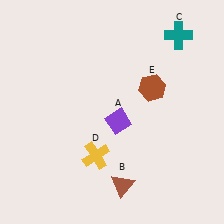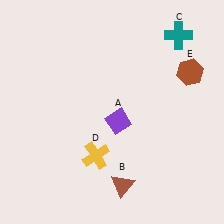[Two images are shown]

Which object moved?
The brown hexagon (E) moved right.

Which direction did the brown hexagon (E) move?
The brown hexagon (E) moved right.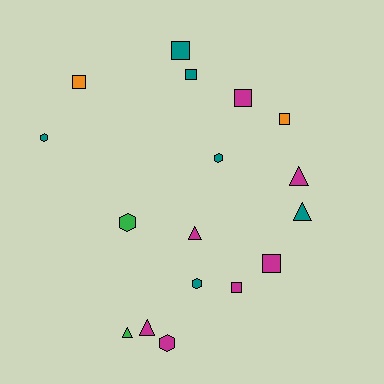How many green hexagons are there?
There is 1 green hexagon.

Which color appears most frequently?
Magenta, with 7 objects.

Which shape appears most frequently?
Square, with 7 objects.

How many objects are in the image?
There are 17 objects.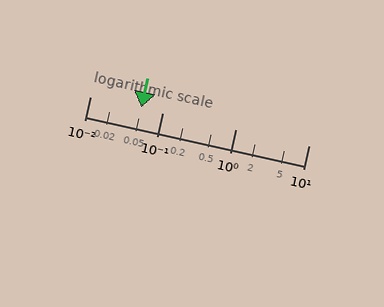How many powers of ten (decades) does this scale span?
The scale spans 3 decades, from 0.01 to 10.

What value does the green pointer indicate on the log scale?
The pointer indicates approximately 0.05.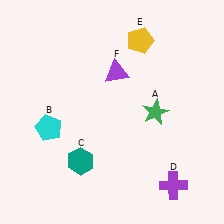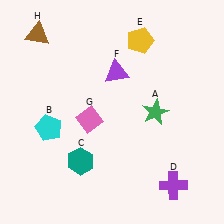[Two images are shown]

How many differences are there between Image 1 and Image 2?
There are 2 differences between the two images.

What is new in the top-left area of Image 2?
A brown triangle (H) was added in the top-left area of Image 2.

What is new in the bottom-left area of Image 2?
A pink diamond (G) was added in the bottom-left area of Image 2.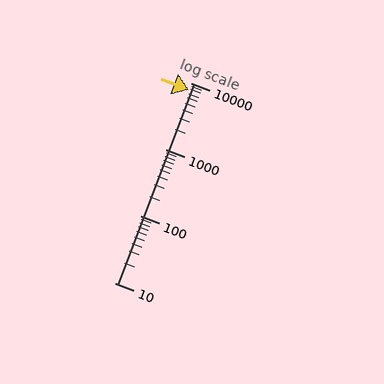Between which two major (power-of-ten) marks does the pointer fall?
The pointer is between 1000 and 10000.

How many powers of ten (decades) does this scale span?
The scale spans 3 decades, from 10 to 10000.